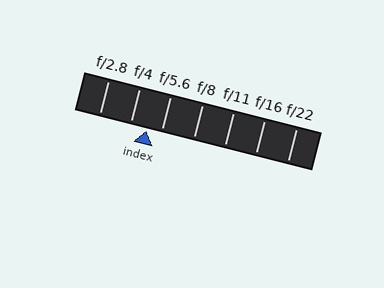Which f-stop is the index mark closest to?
The index mark is closest to f/5.6.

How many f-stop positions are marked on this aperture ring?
There are 7 f-stop positions marked.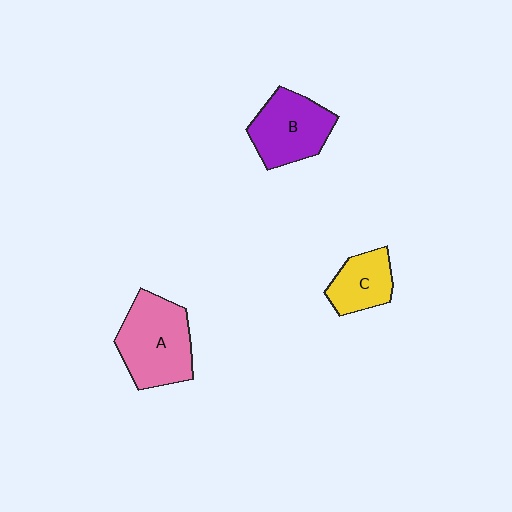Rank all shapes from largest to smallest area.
From largest to smallest: A (pink), B (purple), C (yellow).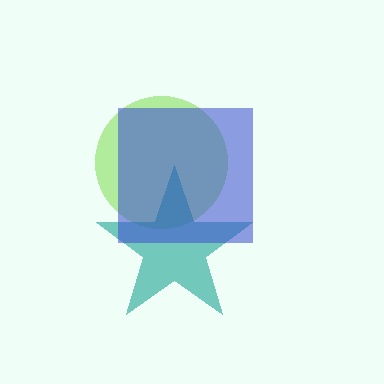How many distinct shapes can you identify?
There are 3 distinct shapes: a lime circle, a teal star, a blue square.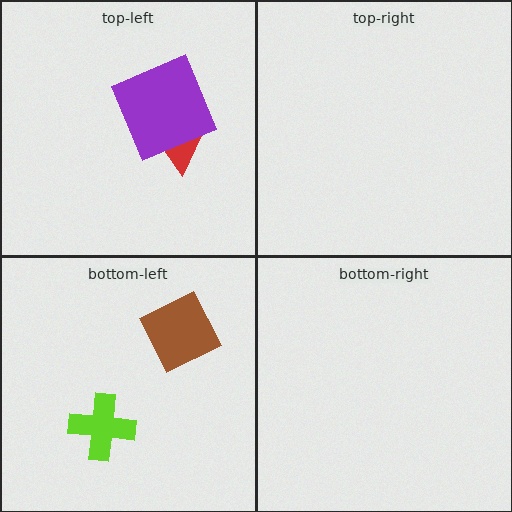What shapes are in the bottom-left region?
The brown diamond, the lime cross.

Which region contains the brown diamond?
The bottom-left region.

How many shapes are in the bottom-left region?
2.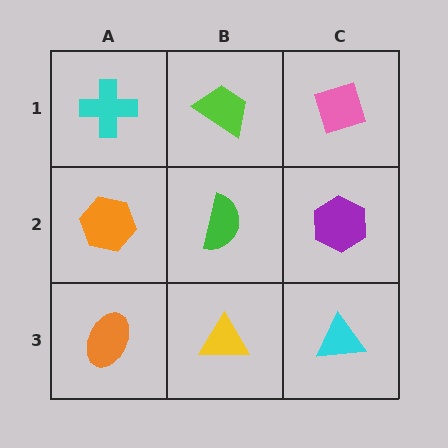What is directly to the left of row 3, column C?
A yellow triangle.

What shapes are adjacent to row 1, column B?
A green semicircle (row 2, column B), a cyan cross (row 1, column A), a pink diamond (row 1, column C).